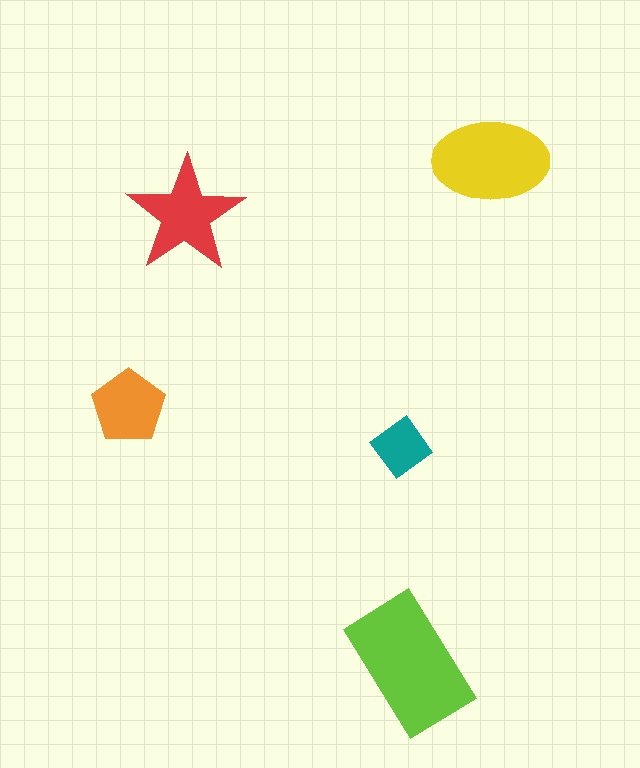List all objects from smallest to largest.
The teal diamond, the orange pentagon, the red star, the yellow ellipse, the lime rectangle.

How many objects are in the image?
There are 5 objects in the image.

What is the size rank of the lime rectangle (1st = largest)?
1st.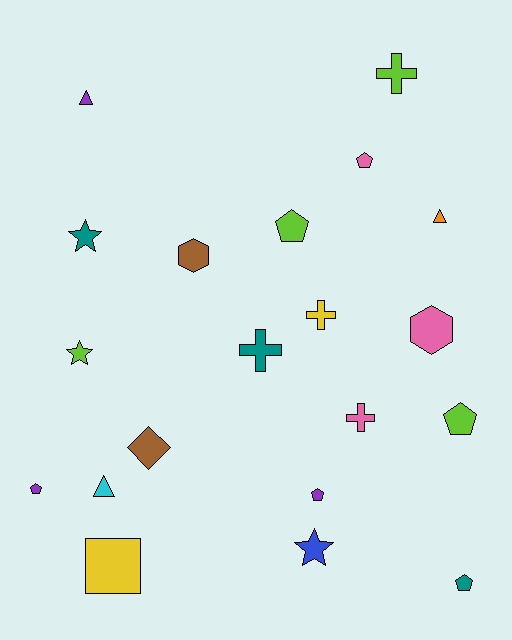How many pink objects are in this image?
There are 3 pink objects.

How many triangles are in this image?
There are 3 triangles.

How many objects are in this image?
There are 20 objects.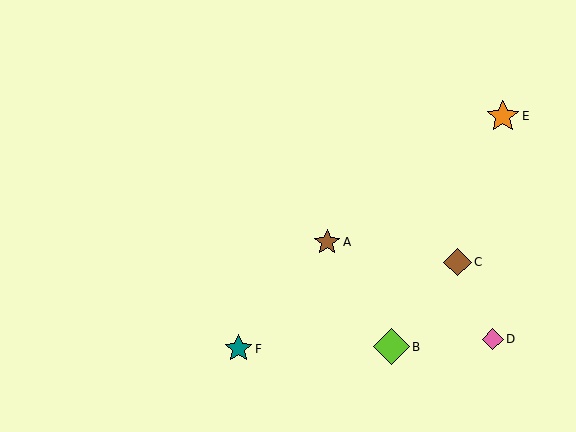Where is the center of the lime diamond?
The center of the lime diamond is at (391, 347).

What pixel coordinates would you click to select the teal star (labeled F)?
Click at (238, 349) to select the teal star F.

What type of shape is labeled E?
Shape E is an orange star.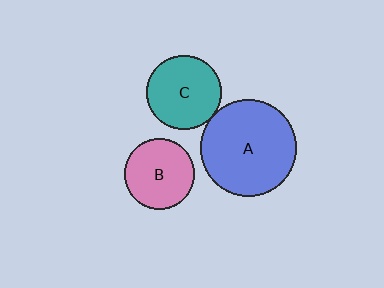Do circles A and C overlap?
Yes.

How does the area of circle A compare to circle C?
Approximately 1.7 times.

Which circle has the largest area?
Circle A (blue).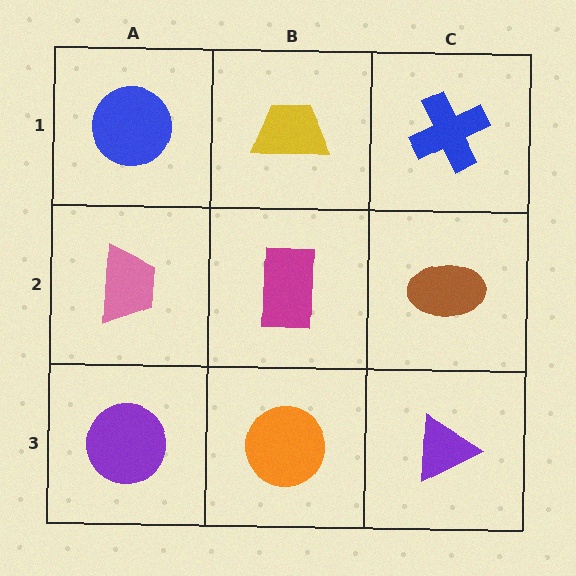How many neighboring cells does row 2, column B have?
4.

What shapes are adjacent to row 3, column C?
A brown ellipse (row 2, column C), an orange circle (row 3, column B).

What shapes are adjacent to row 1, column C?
A brown ellipse (row 2, column C), a yellow trapezoid (row 1, column B).